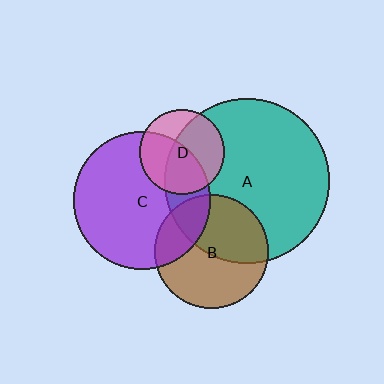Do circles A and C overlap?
Yes.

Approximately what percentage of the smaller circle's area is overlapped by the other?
Approximately 20%.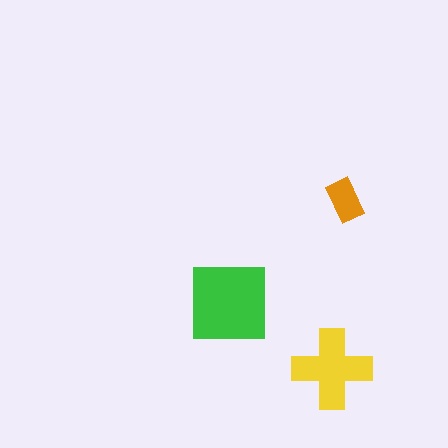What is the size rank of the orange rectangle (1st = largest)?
3rd.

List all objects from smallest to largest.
The orange rectangle, the yellow cross, the green square.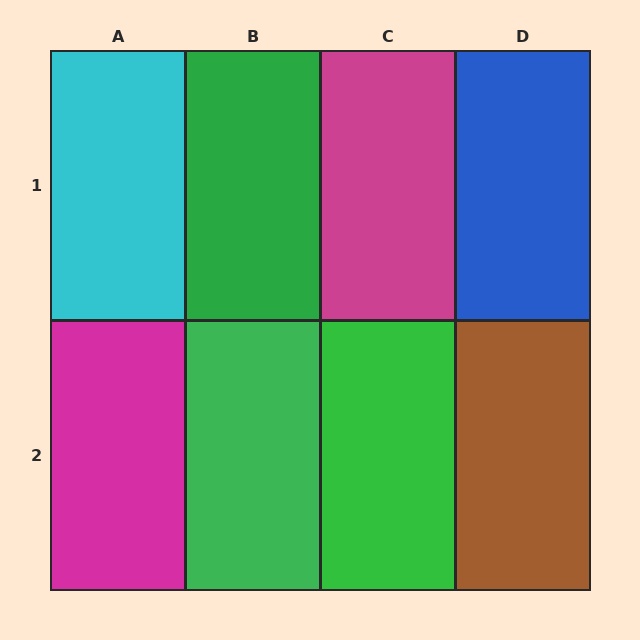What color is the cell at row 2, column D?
Brown.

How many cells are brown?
1 cell is brown.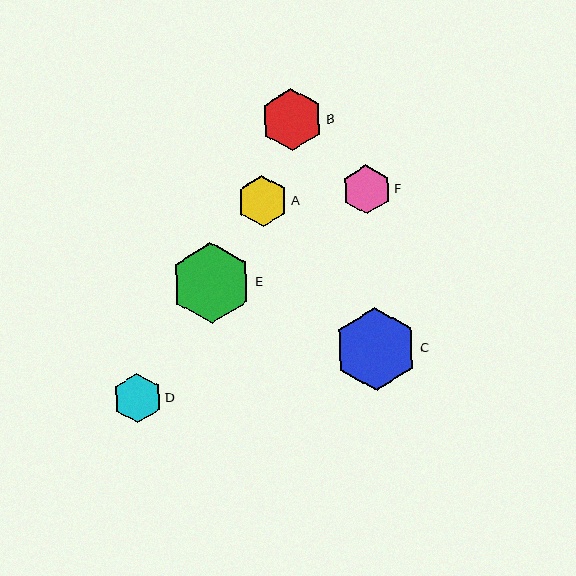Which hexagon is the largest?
Hexagon C is the largest with a size of approximately 83 pixels.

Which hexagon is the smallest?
Hexagon F is the smallest with a size of approximately 49 pixels.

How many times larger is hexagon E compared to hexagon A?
Hexagon E is approximately 1.6 times the size of hexagon A.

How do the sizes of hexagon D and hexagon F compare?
Hexagon D and hexagon F are approximately the same size.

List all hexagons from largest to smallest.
From largest to smallest: C, E, B, A, D, F.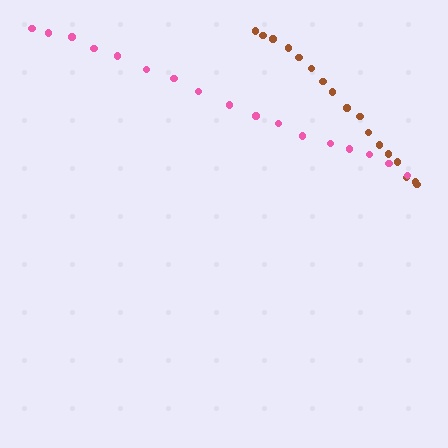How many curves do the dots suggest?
There are 2 distinct paths.